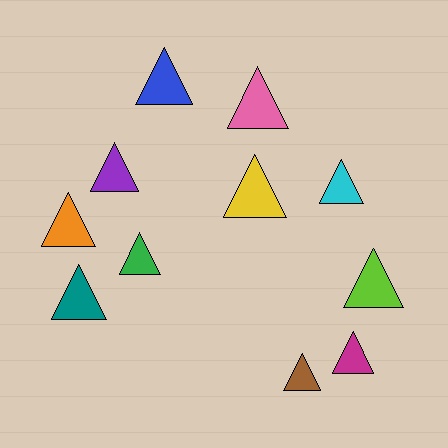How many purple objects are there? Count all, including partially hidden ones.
There is 1 purple object.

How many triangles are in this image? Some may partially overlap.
There are 11 triangles.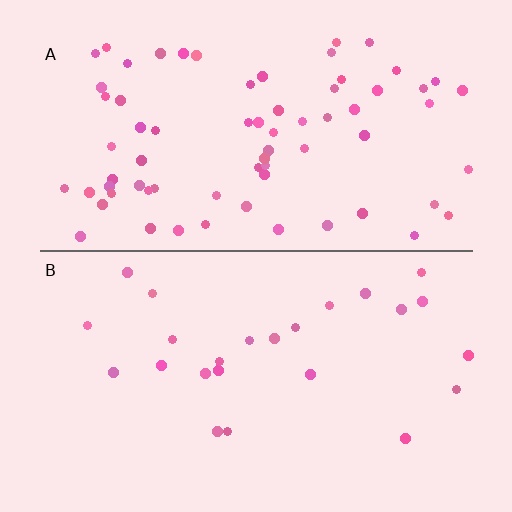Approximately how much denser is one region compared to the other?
Approximately 2.8× — region A over region B.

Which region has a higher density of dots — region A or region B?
A (the top).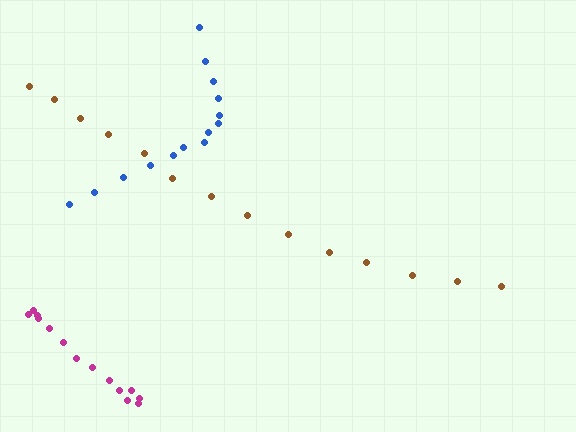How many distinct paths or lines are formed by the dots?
There are 3 distinct paths.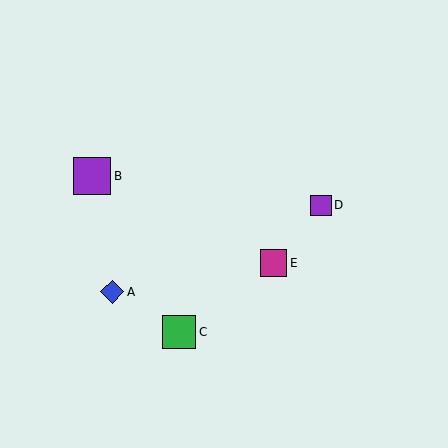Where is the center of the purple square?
The center of the purple square is at (92, 176).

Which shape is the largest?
The purple square (labeled B) is the largest.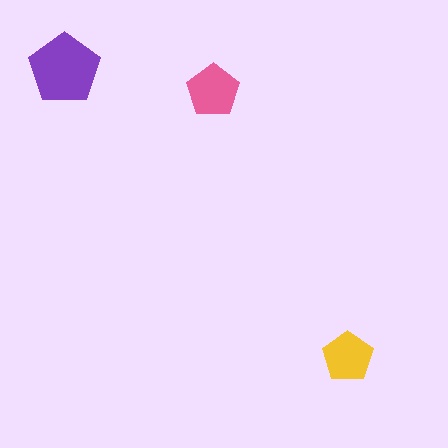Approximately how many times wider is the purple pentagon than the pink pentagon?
About 1.5 times wider.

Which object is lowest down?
The yellow pentagon is bottommost.